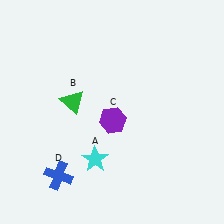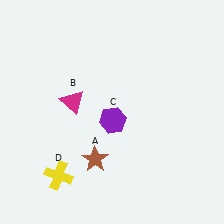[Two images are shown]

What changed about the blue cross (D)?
In Image 1, D is blue. In Image 2, it changed to yellow.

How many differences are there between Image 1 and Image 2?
There are 3 differences between the two images.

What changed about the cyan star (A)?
In Image 1, A is cyan. In Image 2, it changed to brown.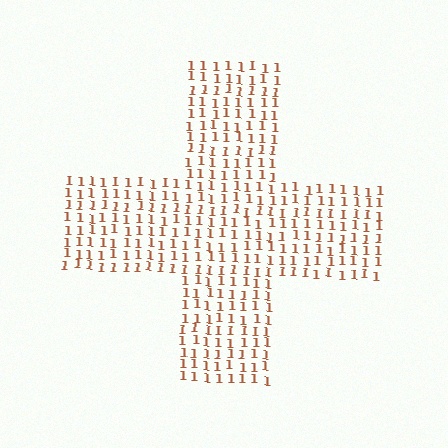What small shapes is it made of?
It is made of small digit 1's.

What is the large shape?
The large shape is a cross.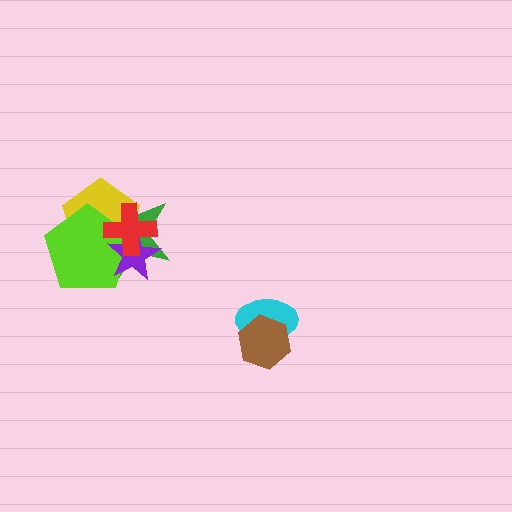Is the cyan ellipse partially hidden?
Yes, it is partially covered by another shape.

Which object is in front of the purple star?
The red cross is in front of the purple star.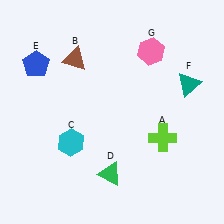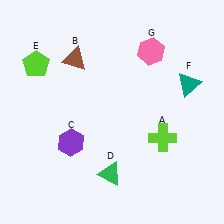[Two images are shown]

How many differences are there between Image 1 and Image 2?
There are 2 differences between the two images.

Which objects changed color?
C changed from cyan to purple. E changed from blue to lime.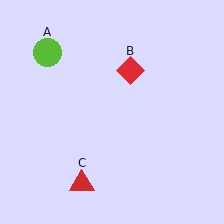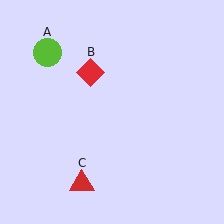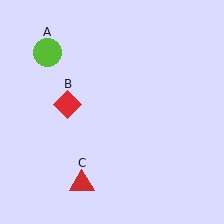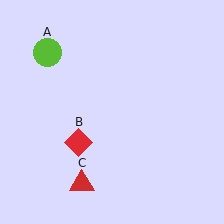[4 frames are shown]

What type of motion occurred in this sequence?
The red diamond (object B) rotated counterclockwise around the center of the scene.